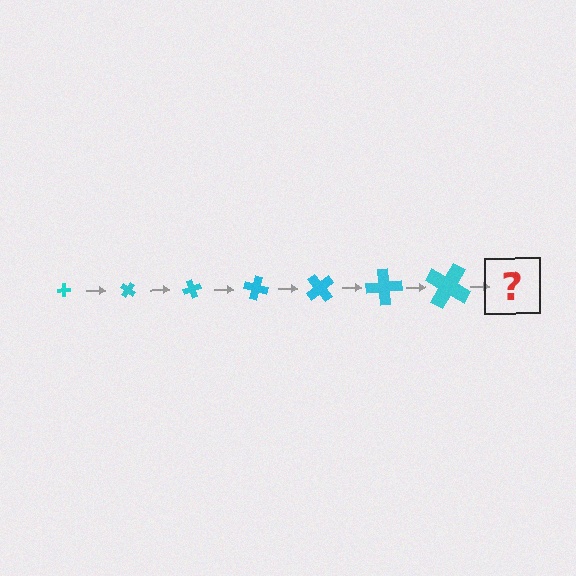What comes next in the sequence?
The next element should be a cross, larger than the previous one and rotated 245 degrees from the start.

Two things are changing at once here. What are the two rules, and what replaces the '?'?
The two rules are that the cross grows larger each step and it rotates 35 degrees each step. The '?' should be a cross, larger than the previous one and rotated 245 degrees from the start.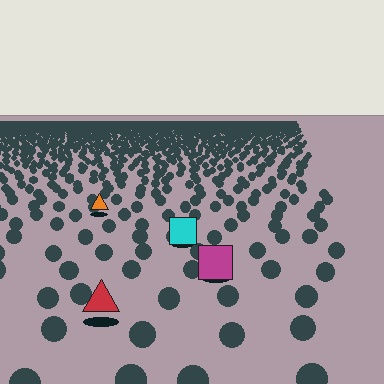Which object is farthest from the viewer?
The orange triangle is farthest from the viewer. It appears smaller and the ground texture around it is denser.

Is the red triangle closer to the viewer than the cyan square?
Yes. The red triangle is closer — you can tell from the texture gradient: the ground texture is coarser near it.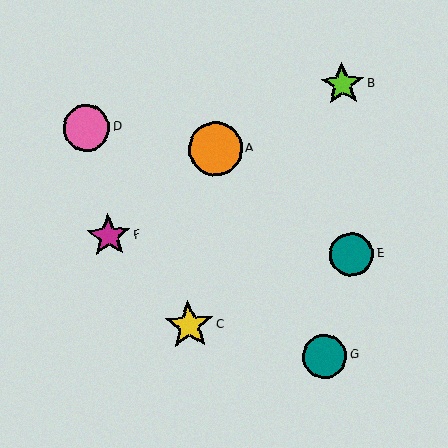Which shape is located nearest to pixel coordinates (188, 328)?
The yellow star (labeled C) at (189, 326) is nearest to that location.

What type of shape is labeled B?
Shape B is a lime star.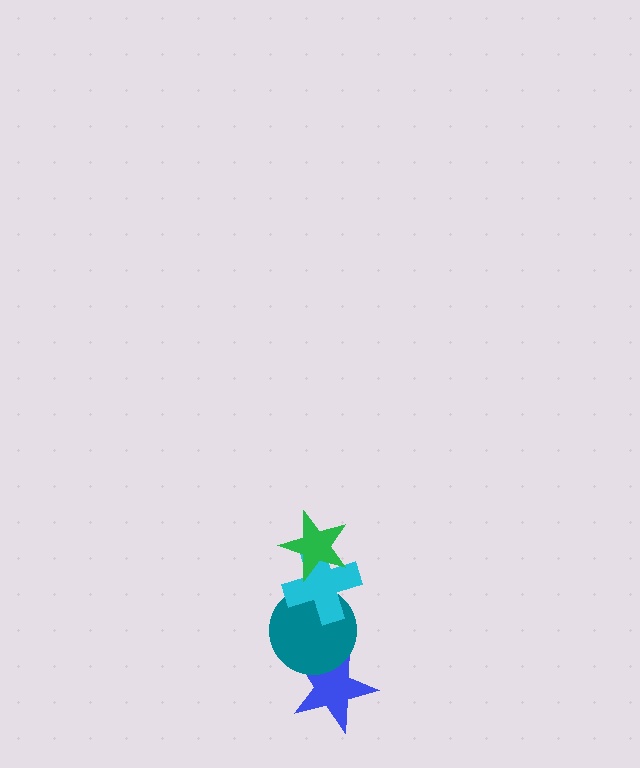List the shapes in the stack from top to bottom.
From top to bottom: the green star, the cyan cross, the teal circle, the blue star.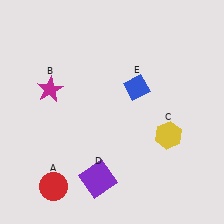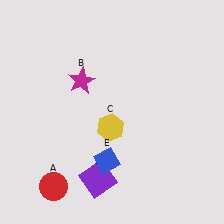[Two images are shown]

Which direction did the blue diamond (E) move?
The blue diamond (E) moved down.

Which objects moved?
The objects that moved are: the magenta star (B), the yellow hexagon (C), the blue diamond (E).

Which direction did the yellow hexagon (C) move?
The yellow hexagon (C) moved left.